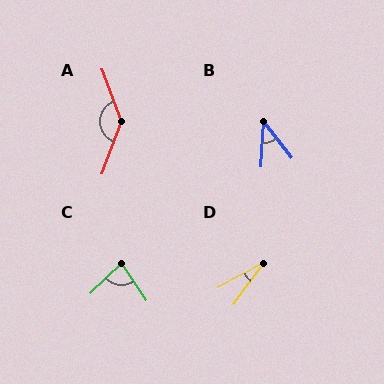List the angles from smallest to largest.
D (26°), B (41°), C (80°), A (140°).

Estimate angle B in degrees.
Approximately 41 degrees.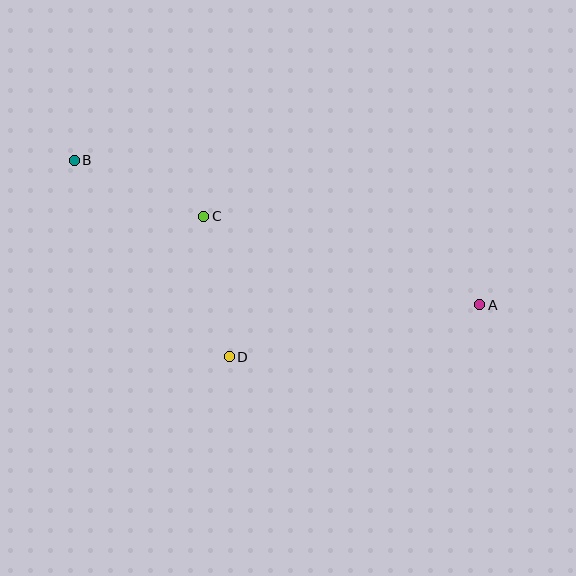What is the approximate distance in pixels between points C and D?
The distance between C and D is approximately 143 pixels.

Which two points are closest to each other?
Points B and C are closest to each other.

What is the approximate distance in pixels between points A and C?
The distance between A and C is approximately 290 pixels.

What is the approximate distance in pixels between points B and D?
The distance between B and D is approximately 250 pixels.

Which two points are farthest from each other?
Points A and B are farthest from each other.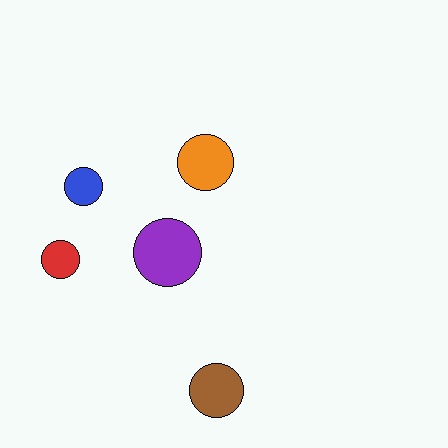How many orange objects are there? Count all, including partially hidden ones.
There is 1 orange object.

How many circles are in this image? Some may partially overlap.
There are 5 circles.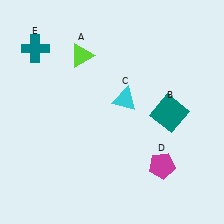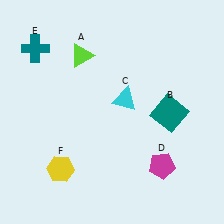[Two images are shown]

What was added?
A yellow hexagon (F) was added in Image 2.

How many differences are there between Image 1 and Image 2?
There is 1 difference between the two images.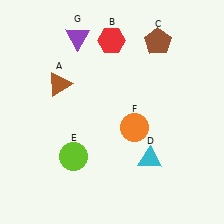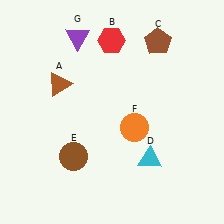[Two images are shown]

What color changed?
The circle (E) changed from lime in Image 1 to brown in Image 2.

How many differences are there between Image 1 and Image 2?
There is 1 difference between the two images.